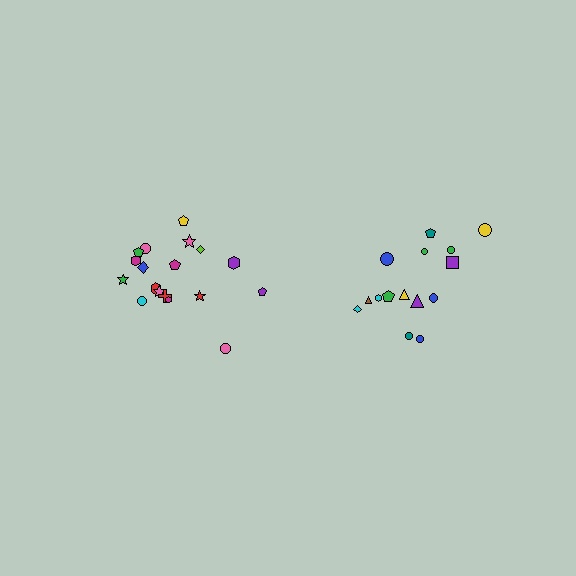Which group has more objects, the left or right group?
The left group.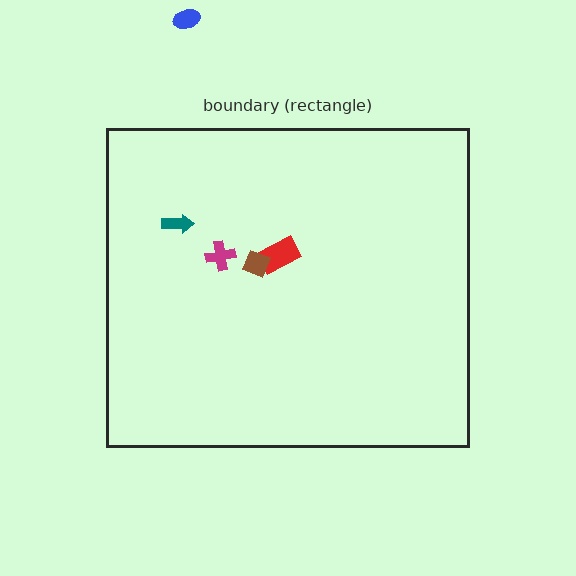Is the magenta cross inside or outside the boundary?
Inside.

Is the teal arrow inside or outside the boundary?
Inside.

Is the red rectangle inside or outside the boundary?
Inside.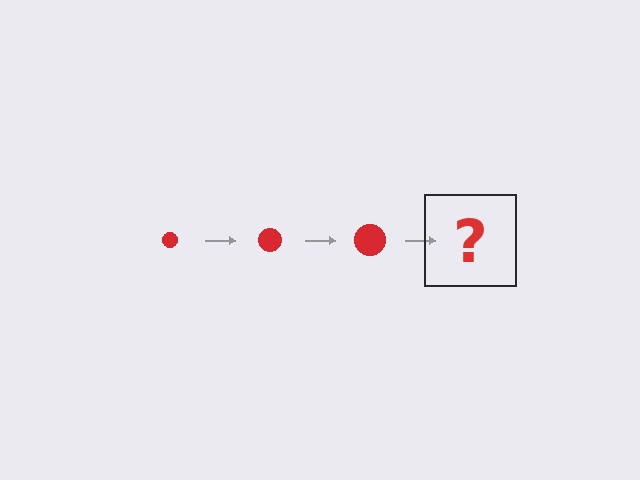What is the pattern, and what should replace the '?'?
The pattern is that the circle gets progressively larger each step. The '?' should be a red circle, larger than the previous one.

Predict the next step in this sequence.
The next step is a red circle, larger than the previous one.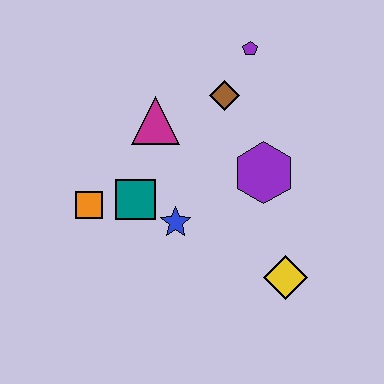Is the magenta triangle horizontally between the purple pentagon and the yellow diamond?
No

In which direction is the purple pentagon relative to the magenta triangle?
The purple pentagon is to the right of the magenta triangle.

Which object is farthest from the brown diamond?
The yellow diamond is farthest from the brown diamond.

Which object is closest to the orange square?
The teal square is closest to the orange square.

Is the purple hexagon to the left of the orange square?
No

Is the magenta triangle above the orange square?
Yes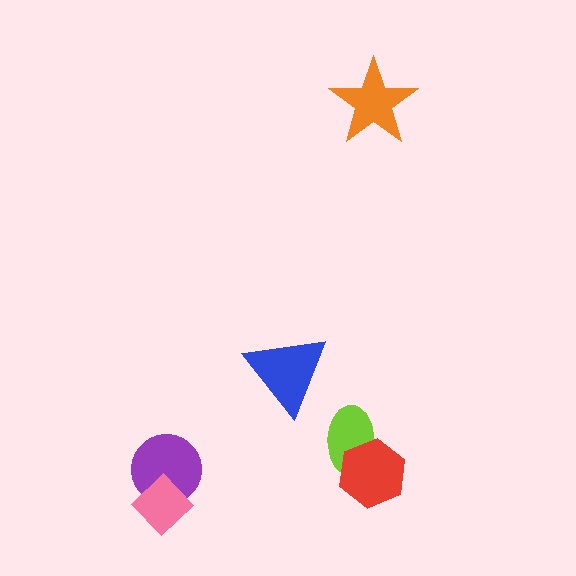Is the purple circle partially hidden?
Yes, it is partially covered by another shape.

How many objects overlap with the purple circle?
1 object overlaps with the purple circle.